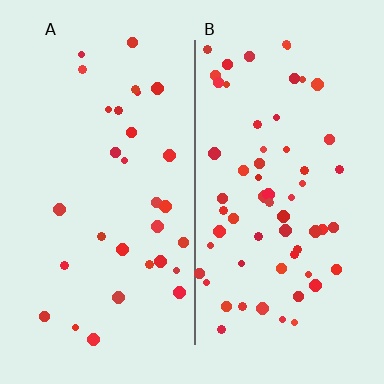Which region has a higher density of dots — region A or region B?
B (the right).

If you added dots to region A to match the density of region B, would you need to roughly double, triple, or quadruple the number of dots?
Approximately double.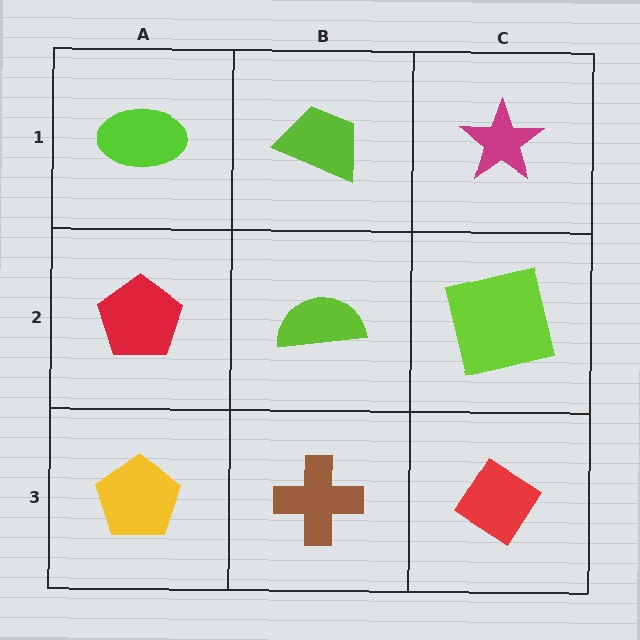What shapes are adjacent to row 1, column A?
A red pentagon (row 2, column A), a lime trapezoid (row 1, column B).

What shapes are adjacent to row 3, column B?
A lime semicircle (row 2, column B), a yellow pentagon (row 3, column A), a red diamond (row 3, column C).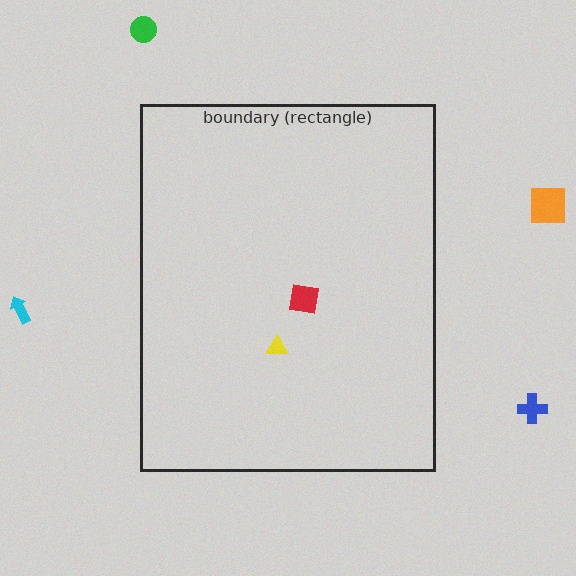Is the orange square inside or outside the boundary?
Outside.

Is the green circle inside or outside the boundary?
Outside.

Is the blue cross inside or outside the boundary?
Outside.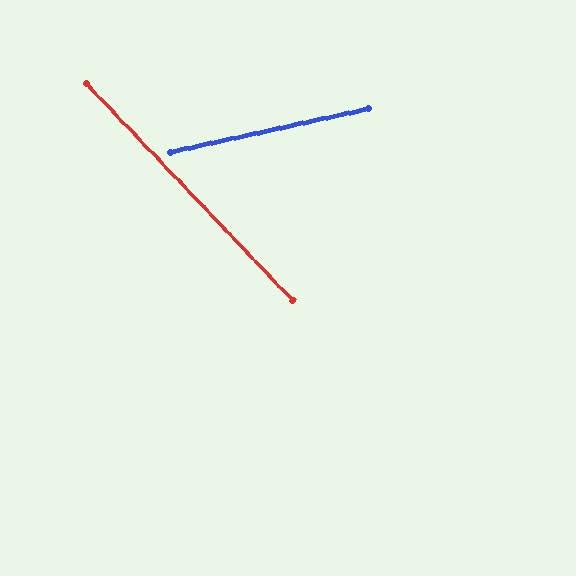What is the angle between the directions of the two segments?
Approximately 59 degrees.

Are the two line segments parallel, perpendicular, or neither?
Neither parallel nor perpendicular — they differ by about 59°.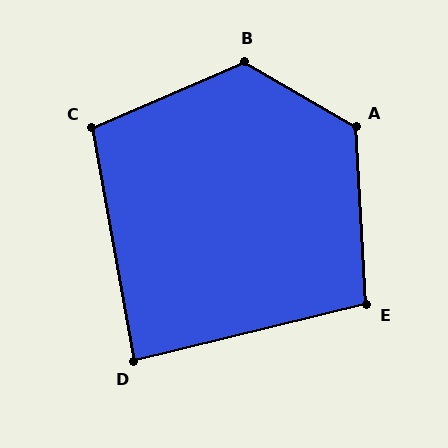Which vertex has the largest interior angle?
B, at approximately 126 degrees.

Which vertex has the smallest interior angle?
D, at approximately 87 degrees.